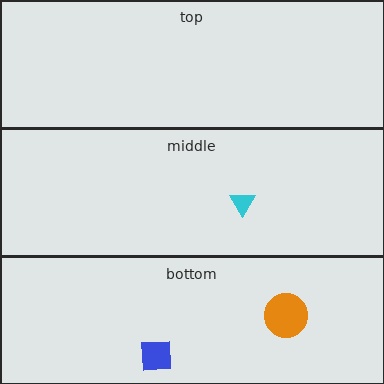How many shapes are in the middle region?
1.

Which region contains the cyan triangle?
The middle region.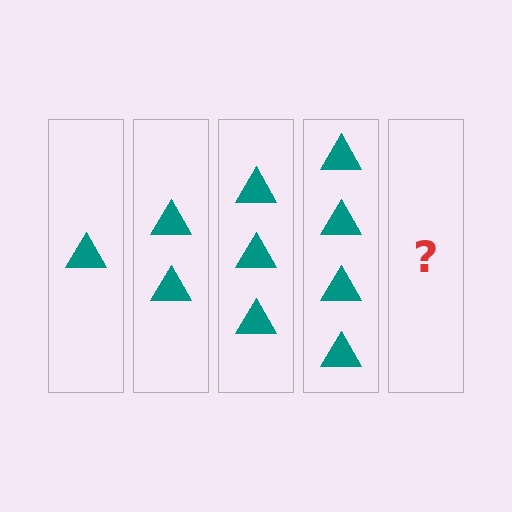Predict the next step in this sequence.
The next step is 5 triangles.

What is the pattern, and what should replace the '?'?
The pattern is that each step adds one more triangle. The '?' should be 5 triangles.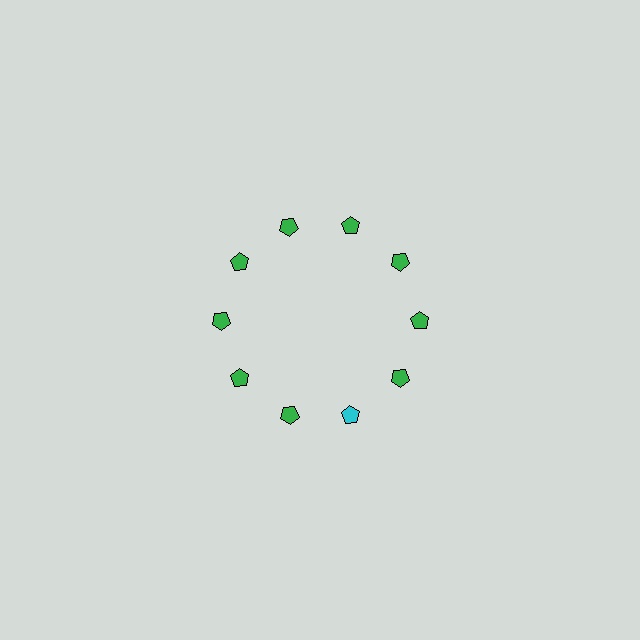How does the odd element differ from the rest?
It has a different color: cyan instead of green.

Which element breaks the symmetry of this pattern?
The cyan pentagon at roughly the 5 o'clock position breaks the symmetry. All other shapes are green pentagons.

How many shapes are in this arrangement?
There are 10 shapes arranged in a ring pattern.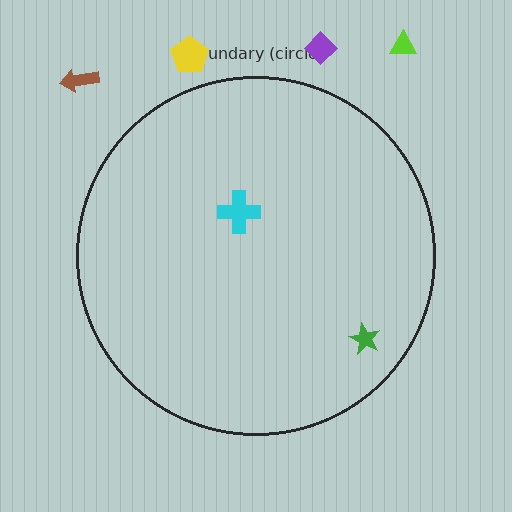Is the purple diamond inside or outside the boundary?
Outside.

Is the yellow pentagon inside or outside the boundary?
Outside.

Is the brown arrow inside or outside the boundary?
Outside.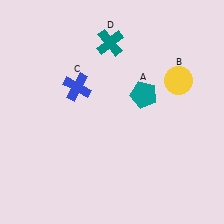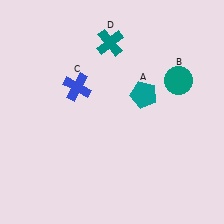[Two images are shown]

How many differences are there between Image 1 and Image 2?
There is 1 difference between the two images.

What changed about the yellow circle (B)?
In Image 1, B is yellow. In Image 2, it changed to teal.